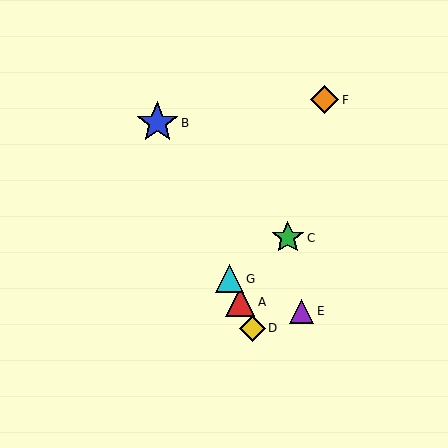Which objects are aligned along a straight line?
Objects A, B, D, G are aligned along a straight line.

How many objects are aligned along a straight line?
4 objects (A, B, D, G) are aligned along a straight line.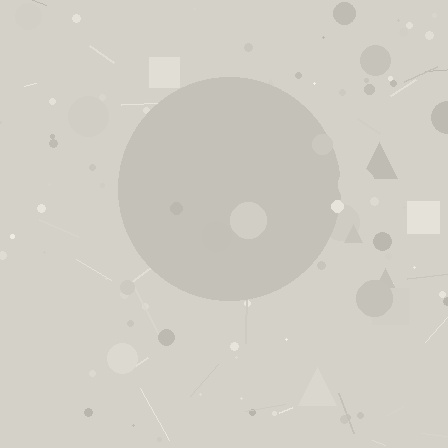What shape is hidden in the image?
A circle is hidden in the image.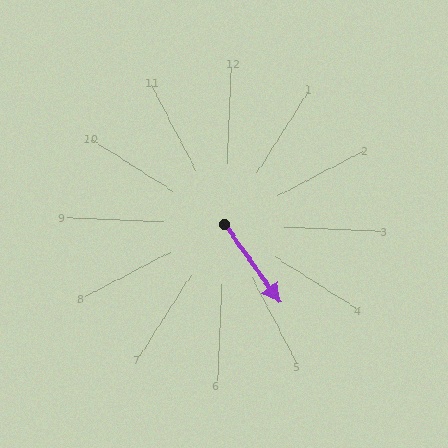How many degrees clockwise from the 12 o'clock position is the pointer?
Approximately 142 degrees.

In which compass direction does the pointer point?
Southeast.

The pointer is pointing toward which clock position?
Roughly 5 o'clock.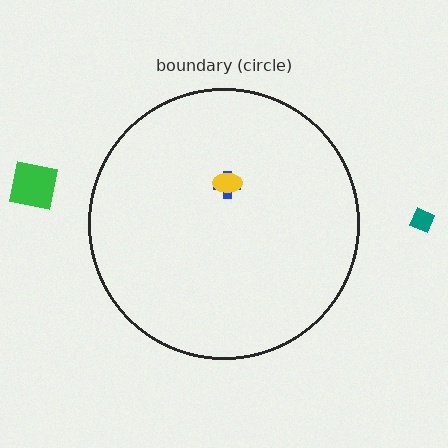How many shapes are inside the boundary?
2 inside, 2 outside.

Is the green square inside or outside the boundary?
Outside.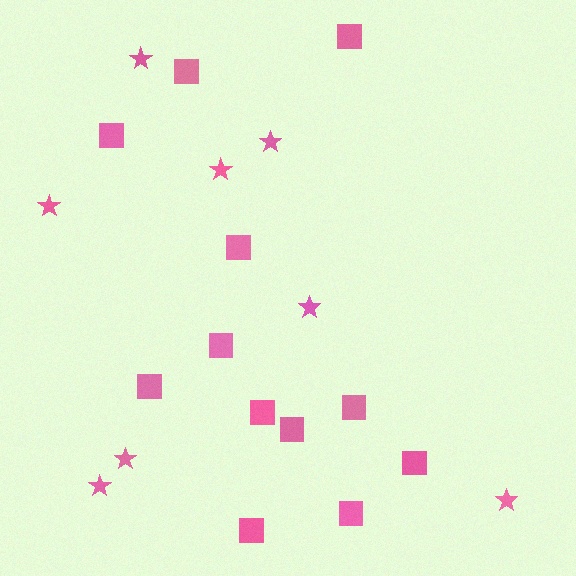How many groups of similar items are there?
There are 2 groups: one group of squares (12) and one group of stars (8).